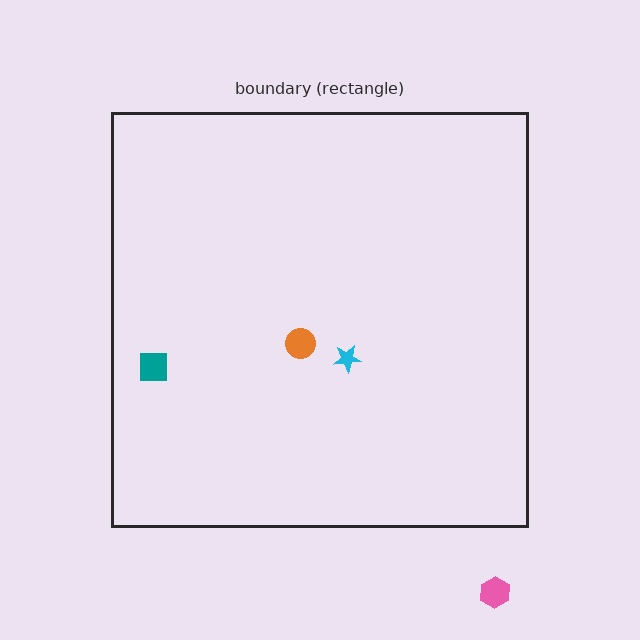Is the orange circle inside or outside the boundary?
Inside.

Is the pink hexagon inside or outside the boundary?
Outside.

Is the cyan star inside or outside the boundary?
Inside.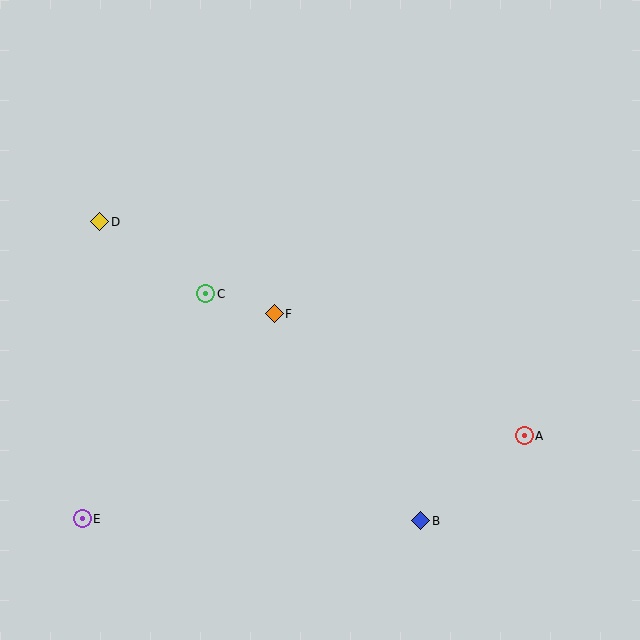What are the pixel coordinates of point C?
Point C is at (205, 294).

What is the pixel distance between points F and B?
The distance between F and B is 254 pixels.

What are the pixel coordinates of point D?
Point D is at (100, 222).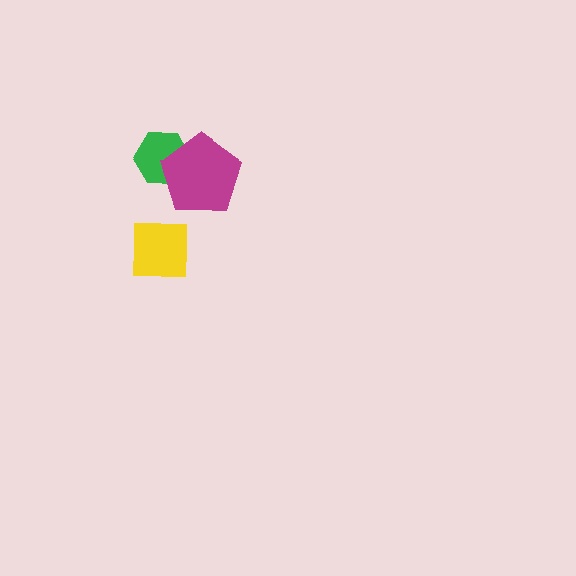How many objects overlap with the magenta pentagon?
1 object overlaps with the magenta pentagon.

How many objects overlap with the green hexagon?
1 object overlaps with the green hexagon.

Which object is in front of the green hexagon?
The magenta pentagon is in front of the green hexagon.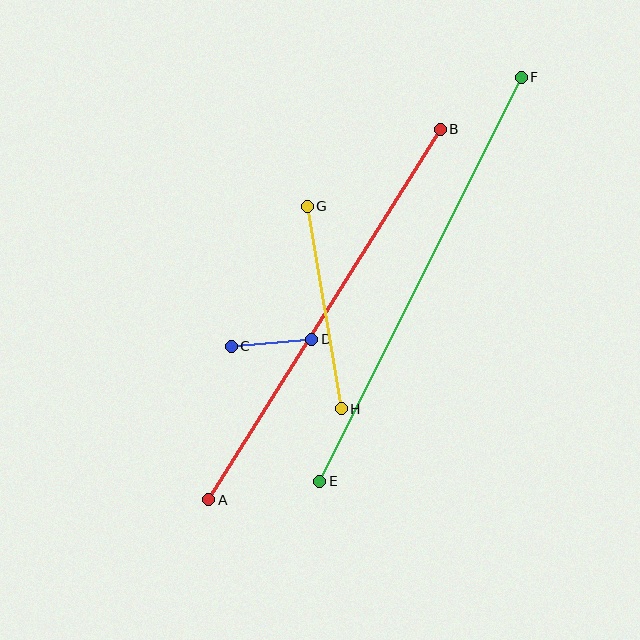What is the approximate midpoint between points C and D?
The midpoint is at approximately (271, 343) pixels.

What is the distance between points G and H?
The distance is approximately 205 pixels.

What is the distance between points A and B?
The distance is approximately 437 pixels.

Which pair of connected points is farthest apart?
Points E and F are farthest apart.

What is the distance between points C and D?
The distance is approximately 81 pixels.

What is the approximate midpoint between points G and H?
The midpoint is at approximately (324, 308) pixels.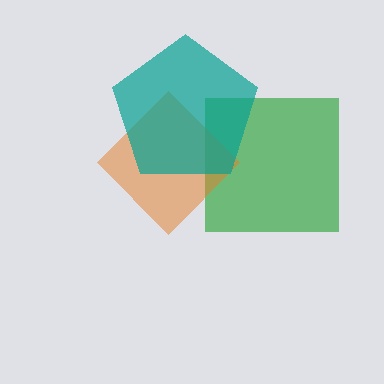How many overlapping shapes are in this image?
There are 3 overlapping shapes in the image.